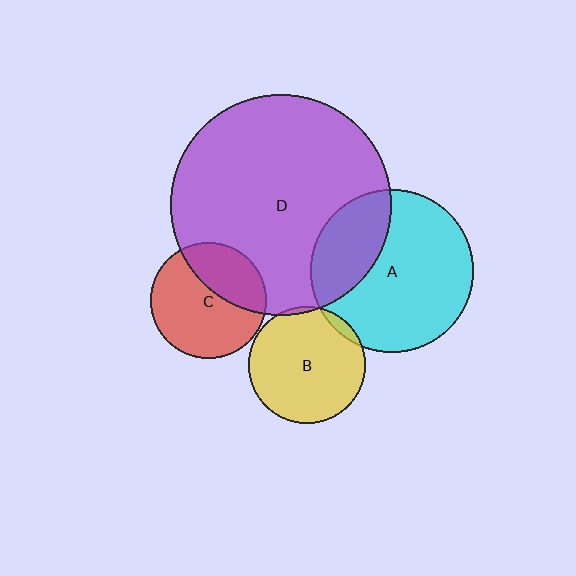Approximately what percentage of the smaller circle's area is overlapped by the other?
Approximately 35%.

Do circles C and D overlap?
Yes.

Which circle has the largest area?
Circle D (purple).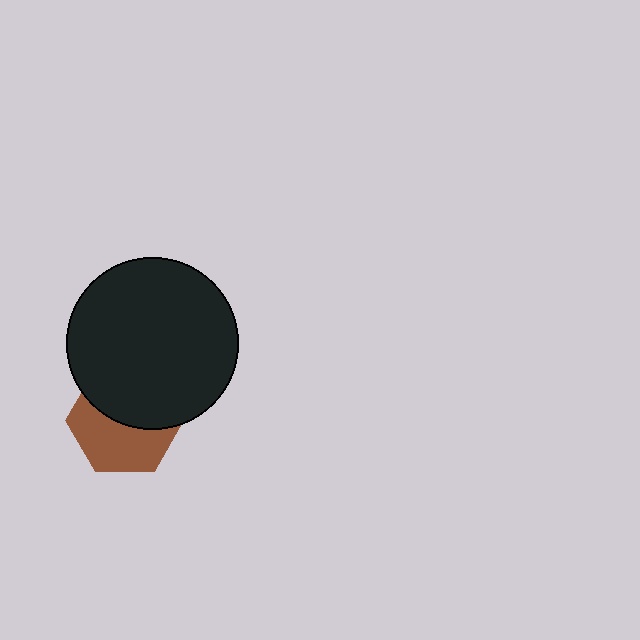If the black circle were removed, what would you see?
You would see the complete brown hexagon.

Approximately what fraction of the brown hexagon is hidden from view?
Roughly 49% of the brown hexagon is hidden behind the black circle.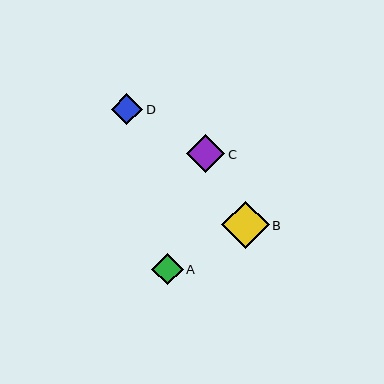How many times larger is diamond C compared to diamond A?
Diamond C is approximately 1.2 times the size of diamond A.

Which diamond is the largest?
Diamond B is the largest with a size of approximately 47 pixels.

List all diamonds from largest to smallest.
From largest to smallest: B, C, D, A.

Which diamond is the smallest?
Diamond A is the smallest with a size of approximately 32 pixels.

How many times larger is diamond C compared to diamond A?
Diamond C is approximately 1.2 times the size of diamond A.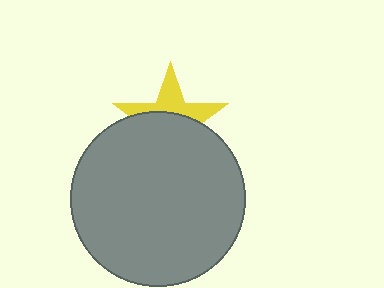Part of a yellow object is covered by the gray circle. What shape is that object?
It is a star.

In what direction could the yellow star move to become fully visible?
The yellow star could move up. That would shift it out from behind the gray circle entirely.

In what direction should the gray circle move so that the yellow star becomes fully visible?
The gray circle should move down. That is the shortest direction to clear the overlap and leave the yellow star fully visible.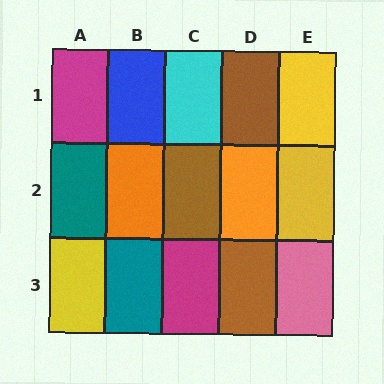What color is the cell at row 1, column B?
Blue.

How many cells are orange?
2 cells are orange.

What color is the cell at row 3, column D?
Brown.